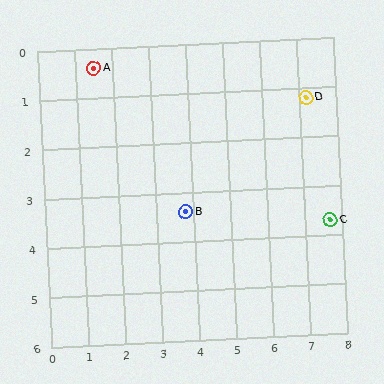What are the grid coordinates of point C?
Point C is at approximately (7.7, 3.7).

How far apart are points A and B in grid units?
Points A and B are about 3.8 grid units apart.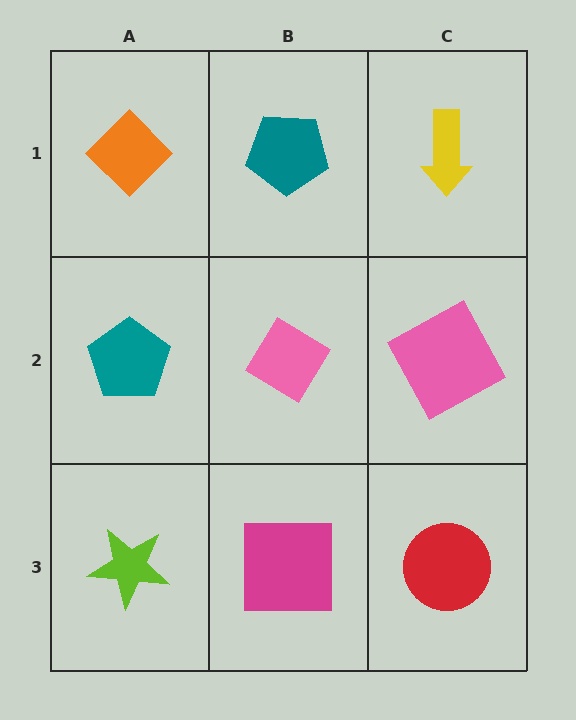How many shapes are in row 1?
3 shapes.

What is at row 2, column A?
A teal pentagon.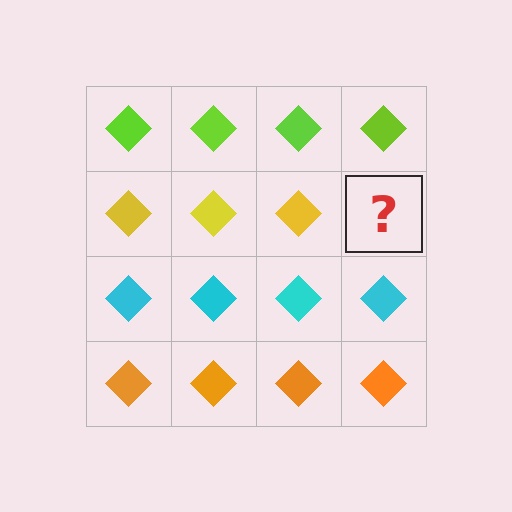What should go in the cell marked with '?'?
The missing cell should contain a yellow diamond.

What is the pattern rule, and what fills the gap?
The rule is that each row has a consistent color. The gap should be filled with a yellow diamond.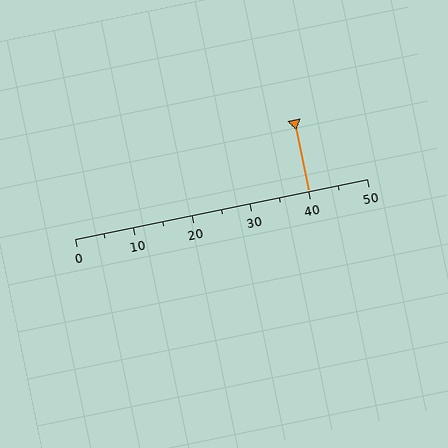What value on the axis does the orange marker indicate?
The marker indicates approximately 40.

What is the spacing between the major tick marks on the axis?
The major ticks are spaced 10 apart.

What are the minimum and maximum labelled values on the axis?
The axis runs from 0 to 50.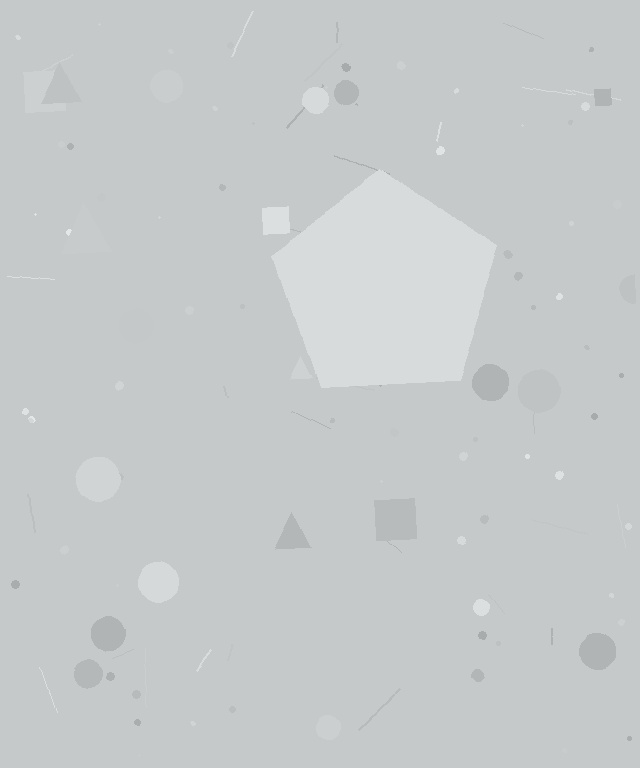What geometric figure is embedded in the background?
A pentagon is embedded in the background.